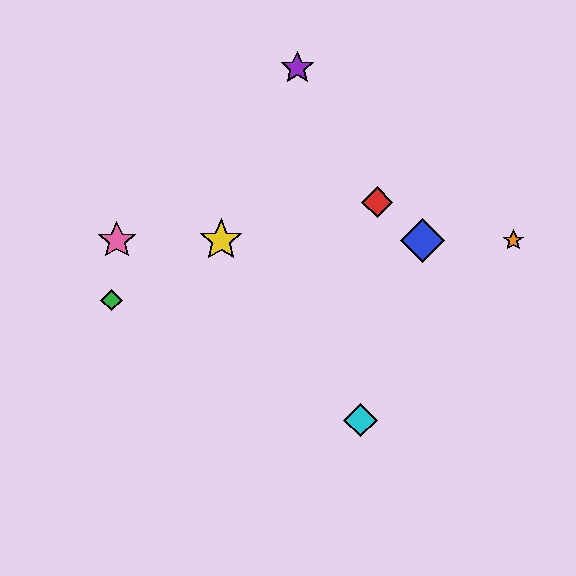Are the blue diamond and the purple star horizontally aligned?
No, the blue diamond is at y≈240 and the purple star is at y≈68.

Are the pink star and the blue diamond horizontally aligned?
Yes, both are at y≈240.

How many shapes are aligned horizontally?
4 shapes (the blue diamond, the yellow star, the orange star, the pink star) are aligned horizontally.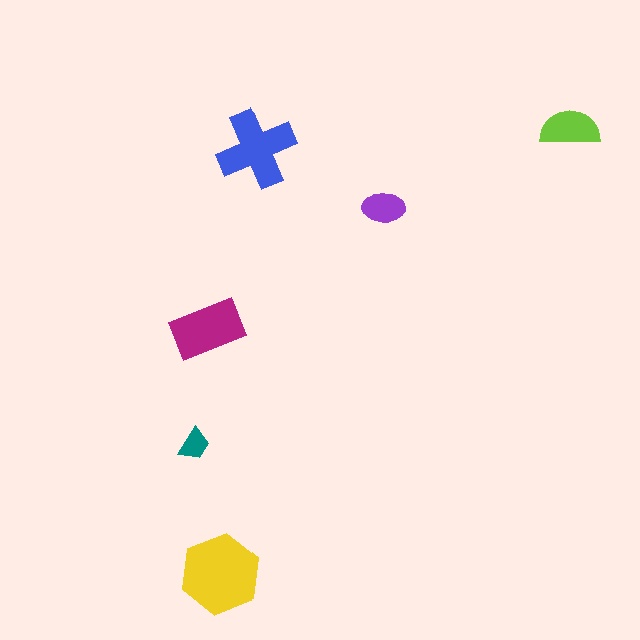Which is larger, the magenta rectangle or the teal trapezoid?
The magenta rectangle.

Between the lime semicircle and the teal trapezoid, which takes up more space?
The lime semicircle.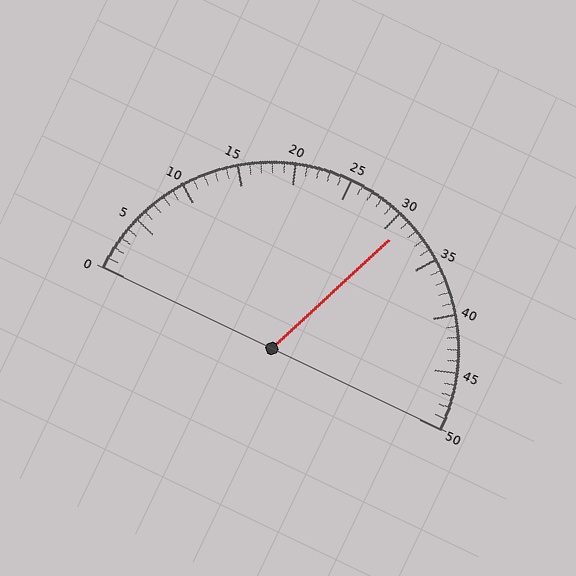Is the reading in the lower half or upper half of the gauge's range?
The reading is in the upper half of the range (0 to 50).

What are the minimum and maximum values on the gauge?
The gauge ranges from 0 to 50.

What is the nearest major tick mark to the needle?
The nearest major tick mark is 30.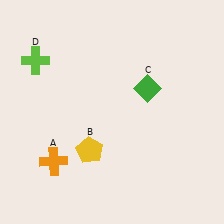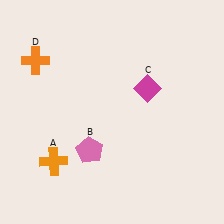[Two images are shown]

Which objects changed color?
B changed from yellow to pink. C changed from green to magenta. D changed from lime to orange.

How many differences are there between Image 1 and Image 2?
There are 3 differences between the two images.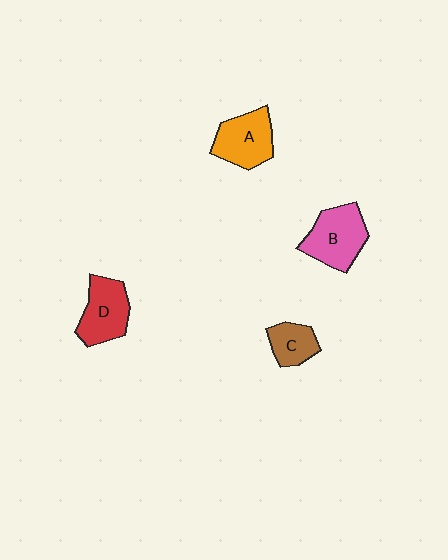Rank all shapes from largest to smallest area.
From largest to smallest: B (pink), A (orange), D (red), C (brown).